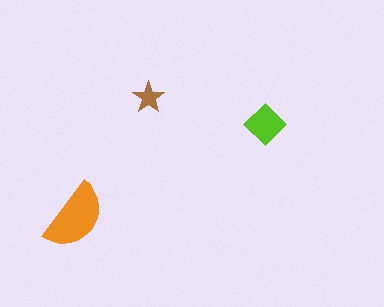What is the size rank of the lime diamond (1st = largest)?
2nd.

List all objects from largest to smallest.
The orange semicircle, the lime diamond, the brown star.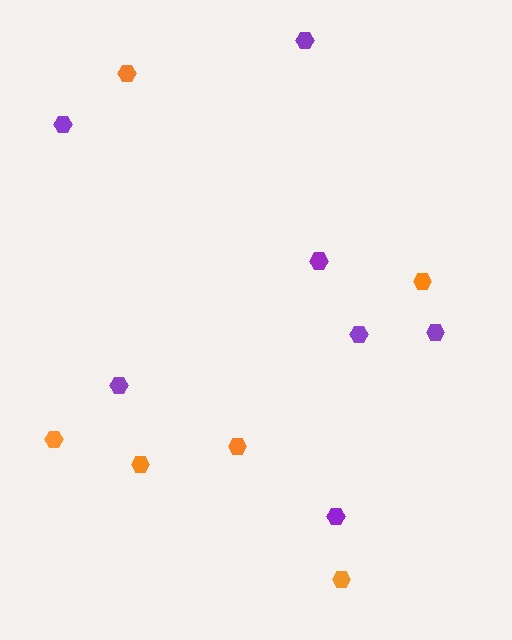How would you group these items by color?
There are 2 groups: one group of orange hexagons (6) and one group of purple hexagons (7).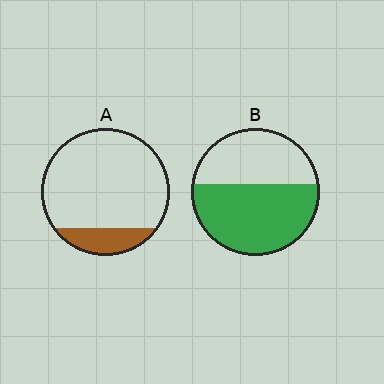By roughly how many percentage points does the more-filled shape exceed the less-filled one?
By roughly 40 percentage points (B over A).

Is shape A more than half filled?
No.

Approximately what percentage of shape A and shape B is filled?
A is approximately 15% and B is approximately 60%.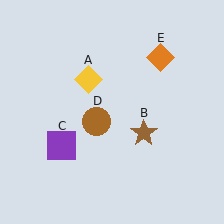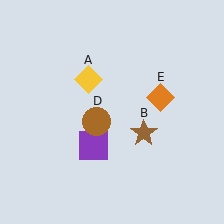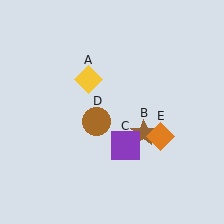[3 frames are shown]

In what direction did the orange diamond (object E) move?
The orange diamond (object E) moved down.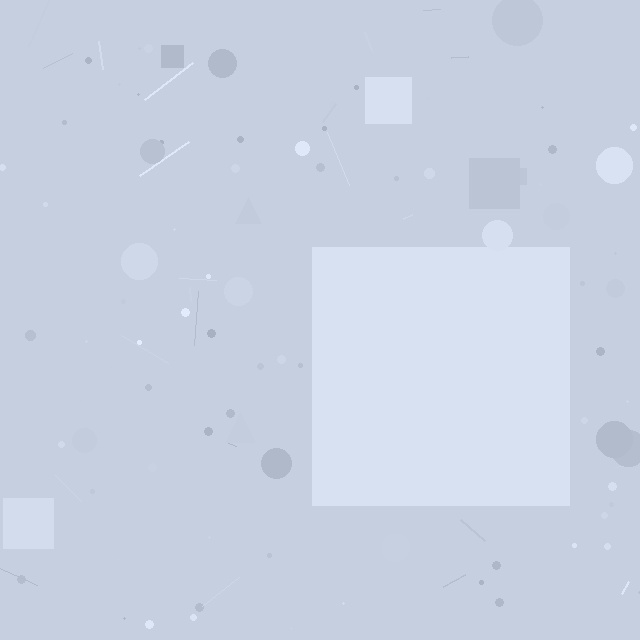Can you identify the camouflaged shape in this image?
The camouflaged shape is a square.